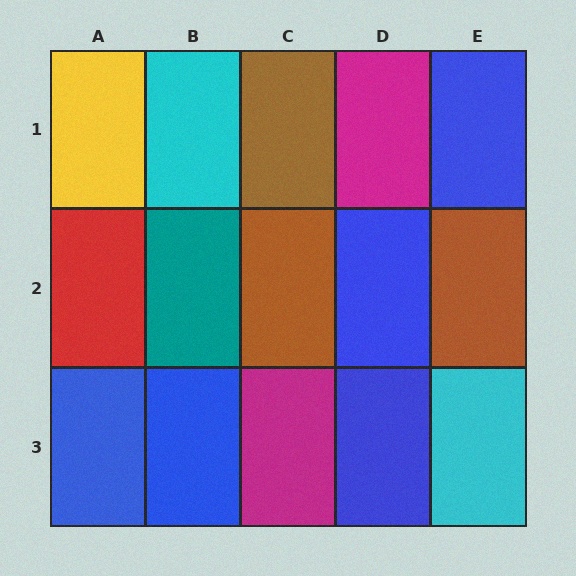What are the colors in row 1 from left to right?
Yellow, cyan, brown, magenta, blue.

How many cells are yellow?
1 cell is yellow.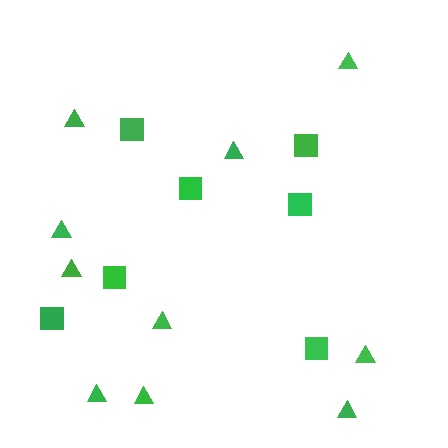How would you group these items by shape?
There are 2 groups: one group of triangles (10) and one group of squares (7).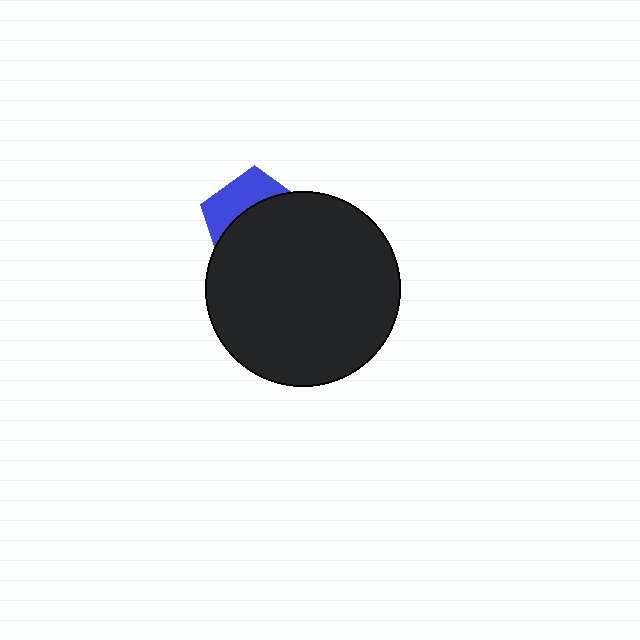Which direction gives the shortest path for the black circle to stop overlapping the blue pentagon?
Moving down gives the shortest separation.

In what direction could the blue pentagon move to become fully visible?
The blue pentagon could move up. That would shift it out from behind the black circle entirely.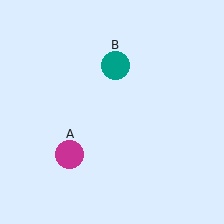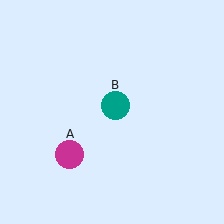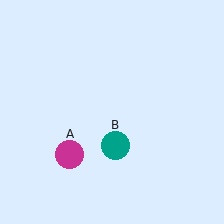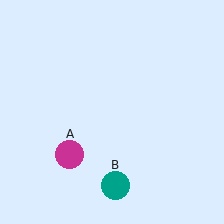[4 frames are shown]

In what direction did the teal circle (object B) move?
The teal circle (object B) moved down.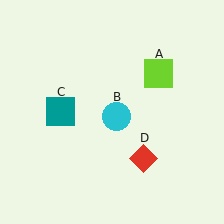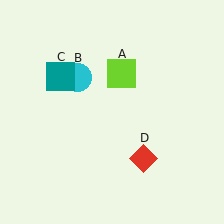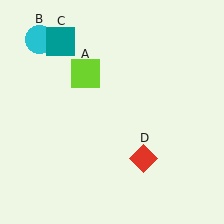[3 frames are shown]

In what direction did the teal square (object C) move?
The teal square (object C) moved up.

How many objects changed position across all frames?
3 objects changed position: lime square (object A), cyan circle (object B), teal square (object C).